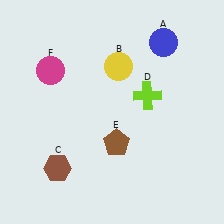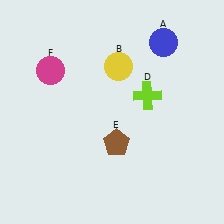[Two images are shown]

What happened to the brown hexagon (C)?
The brown hexagon (C) was removed in Image 2. It was in the bottom-left area of Image 1.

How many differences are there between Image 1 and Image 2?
There is 1 difference between the two images.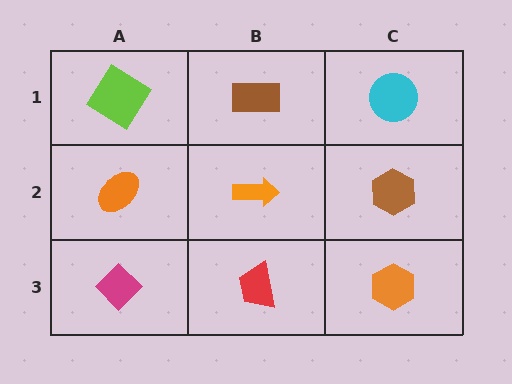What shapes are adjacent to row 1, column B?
An orange arrow (row 2, column B), a lime diamond (row 1, column A), a cyan circle (row 1, column C).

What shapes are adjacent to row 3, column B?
An orange arrow (row 2, column B), a magenta diamond (row 3, column A), an orange hexagon (row 3, column C).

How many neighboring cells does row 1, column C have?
2.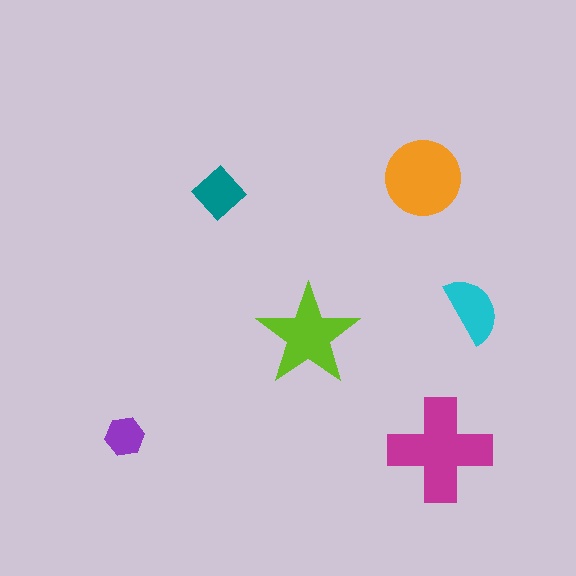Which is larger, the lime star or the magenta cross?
The magenta cross.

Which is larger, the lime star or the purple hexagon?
The lime star.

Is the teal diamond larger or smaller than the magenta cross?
Smaller.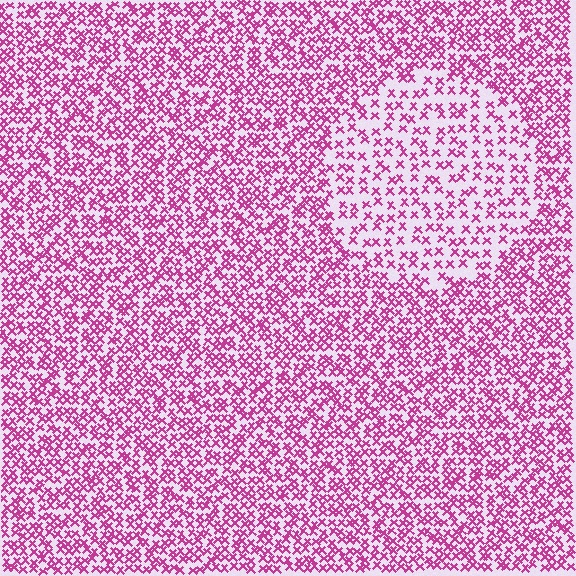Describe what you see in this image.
The image contains small magenta elements arranged at two different densities. A circle-shaped region is visible where the elements are less densely packed than the surrounding area.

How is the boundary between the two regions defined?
The boundary is defined by a change in element density (approximately 2.0x ratio). All elements are the same color, size, and shape.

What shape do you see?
I see a circle.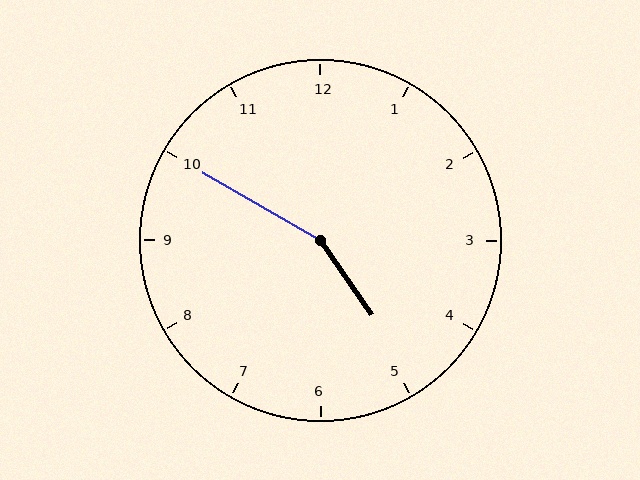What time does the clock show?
4:50.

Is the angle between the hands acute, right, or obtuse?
It is obtuse.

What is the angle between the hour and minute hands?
Approximately 155 degrees.